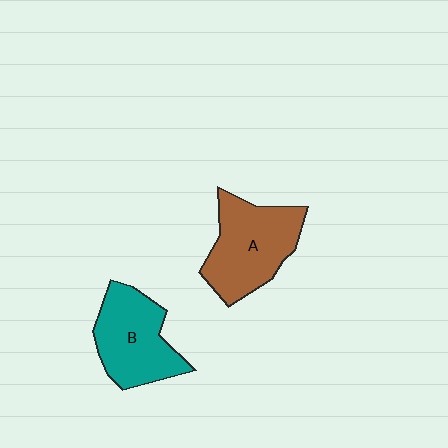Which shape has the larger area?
Shape A (brown).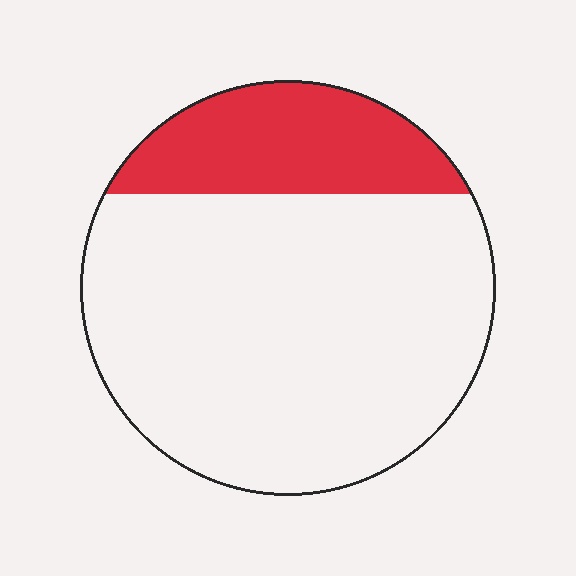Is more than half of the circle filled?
No.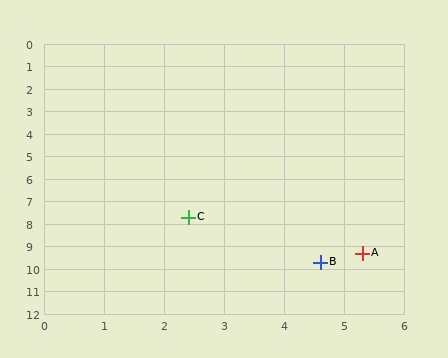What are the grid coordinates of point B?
Point B is at approximately (4.6, 9.7).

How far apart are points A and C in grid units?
Points A and C are about 3.3 grid units apart.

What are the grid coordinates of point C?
Point C is at approximately (2.4, 7.7).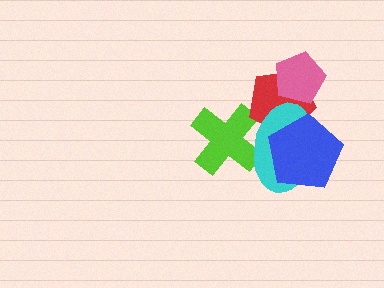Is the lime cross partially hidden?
Yes, it is partially covered by another shape.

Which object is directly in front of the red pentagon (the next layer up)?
The cyan ellipse is directly in front of the red pentagon.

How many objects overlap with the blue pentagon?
2 objects overlap with the blue pentagon.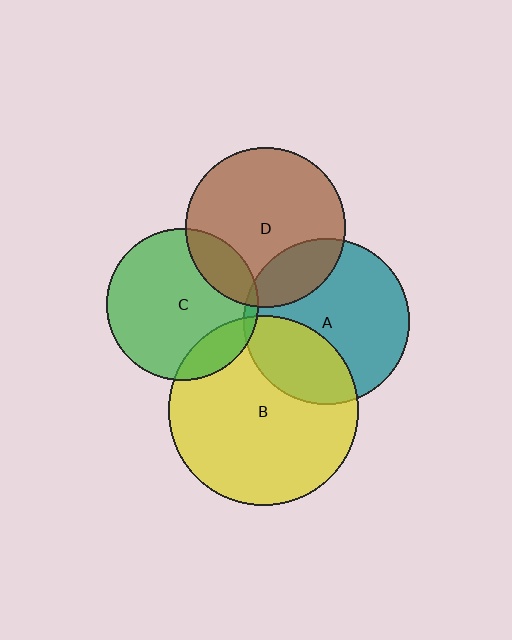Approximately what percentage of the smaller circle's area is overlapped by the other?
Approximately 20%.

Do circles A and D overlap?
Yes.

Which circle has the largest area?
Circle B (yellow).